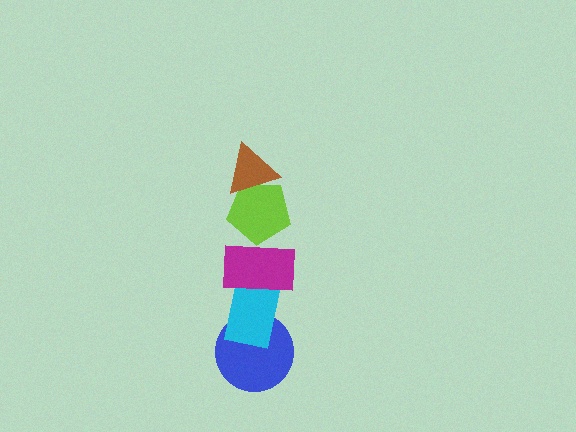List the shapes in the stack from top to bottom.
From top to bottom: the brown triangle, the lime pentagon, the magenta rectangle, the cyan rectangle, the blue circle.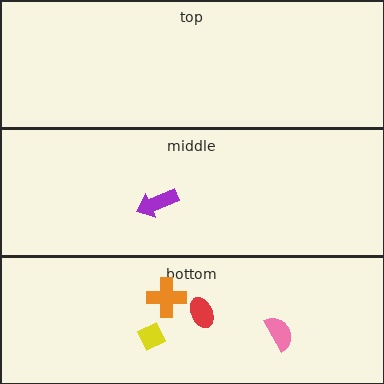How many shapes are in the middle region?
1.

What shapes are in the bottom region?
The yellow diamond, the pink semicircle, the red ellipse, the orange cross.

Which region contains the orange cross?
The bottom region.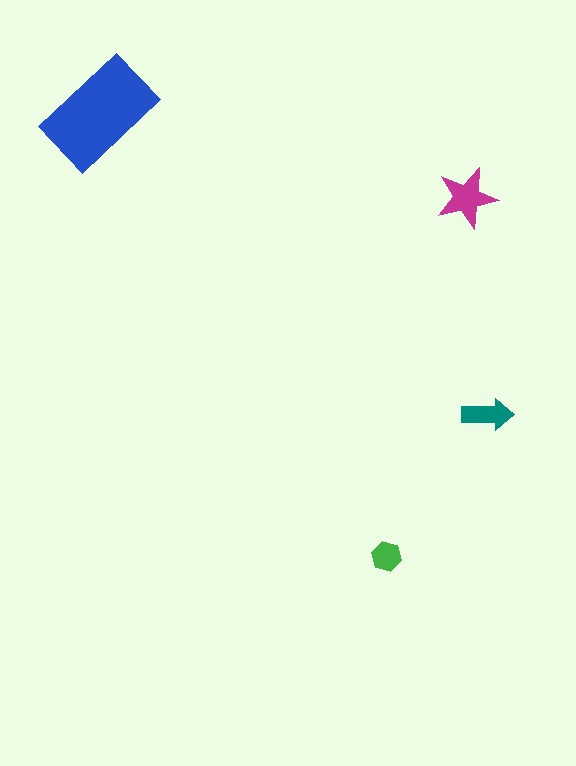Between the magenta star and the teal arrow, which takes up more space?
The magenta star.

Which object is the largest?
The blue rectangle.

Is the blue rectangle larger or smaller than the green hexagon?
Larger.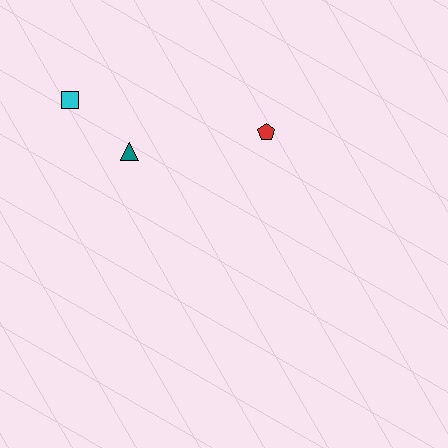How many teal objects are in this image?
There is 1 teal object.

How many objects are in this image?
There are 3 objects.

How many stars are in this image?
There are no stars.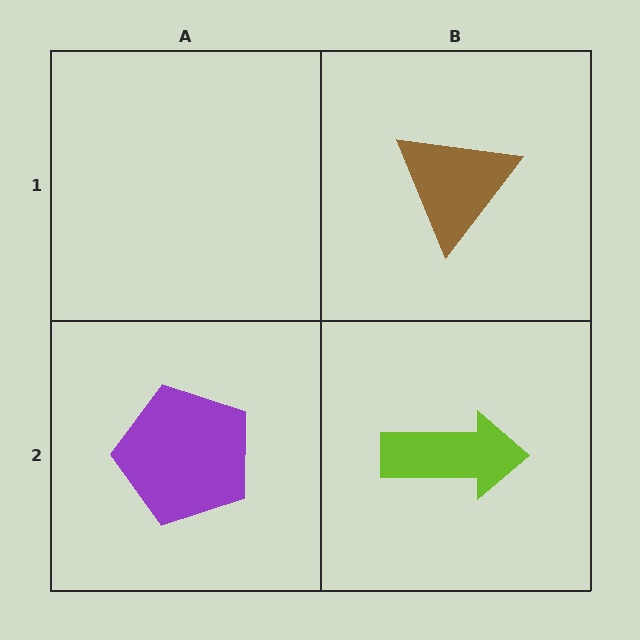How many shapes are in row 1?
1 shape.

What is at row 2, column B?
A lime arrow.